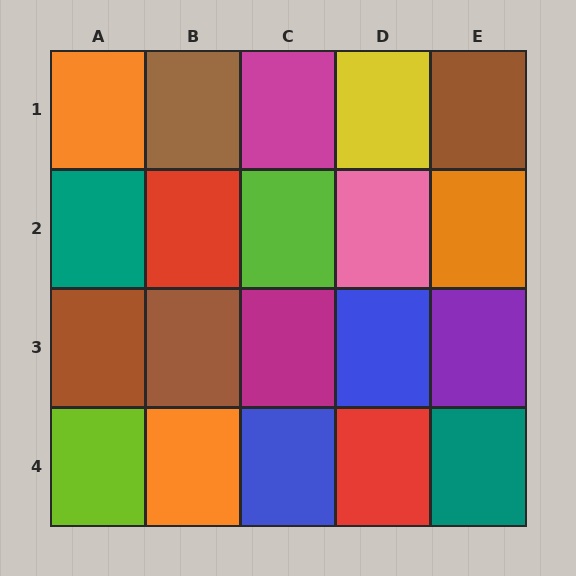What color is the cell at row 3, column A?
Brown.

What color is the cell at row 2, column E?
Orange.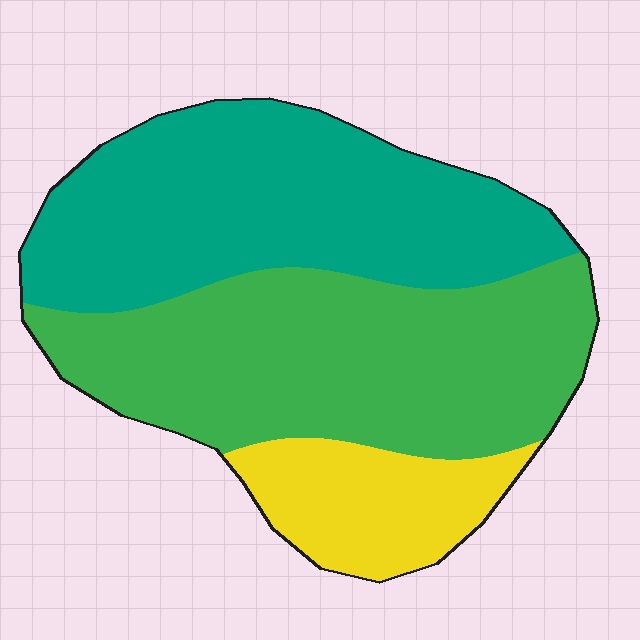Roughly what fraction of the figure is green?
Green takes up about two fifths (2/5) of the figure.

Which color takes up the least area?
Yellow, at roughly 15%.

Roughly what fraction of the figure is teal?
Teal takes up about two fifths (2/5) of the figure.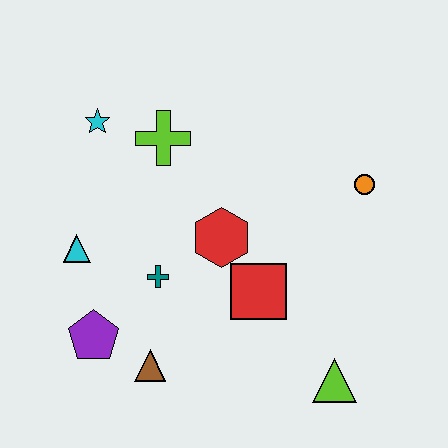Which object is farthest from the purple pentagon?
The orange circle is farthest from the purple pentagon.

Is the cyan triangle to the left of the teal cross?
Yes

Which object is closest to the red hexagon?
The red square is closest to the red hexagon.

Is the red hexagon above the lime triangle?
Yes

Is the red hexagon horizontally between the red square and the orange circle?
No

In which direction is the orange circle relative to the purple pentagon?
The orange circle is to the right of the purple pentagon.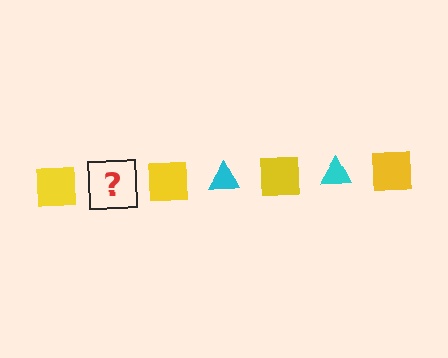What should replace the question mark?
The question mark should be replaced with a cyan triangle.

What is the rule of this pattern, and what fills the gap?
The rule is that the pattern alternates between yellow square and cyan triangle. The gap should be filled with a cyan triangle.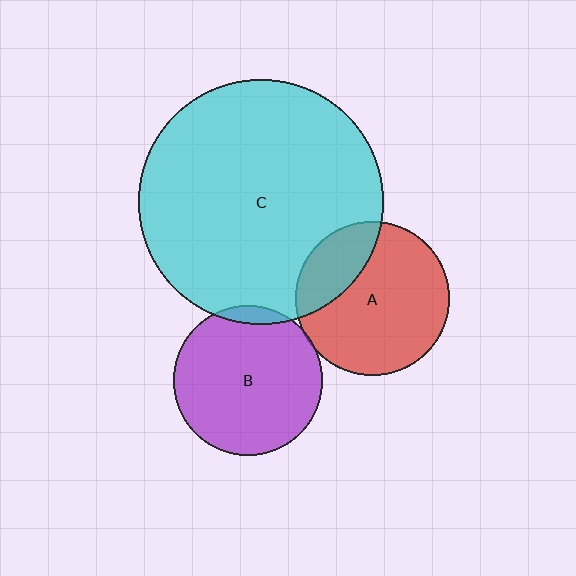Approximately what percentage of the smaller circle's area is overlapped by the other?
Approximately 5%.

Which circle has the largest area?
Circle C (cyan).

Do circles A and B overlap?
Yes.